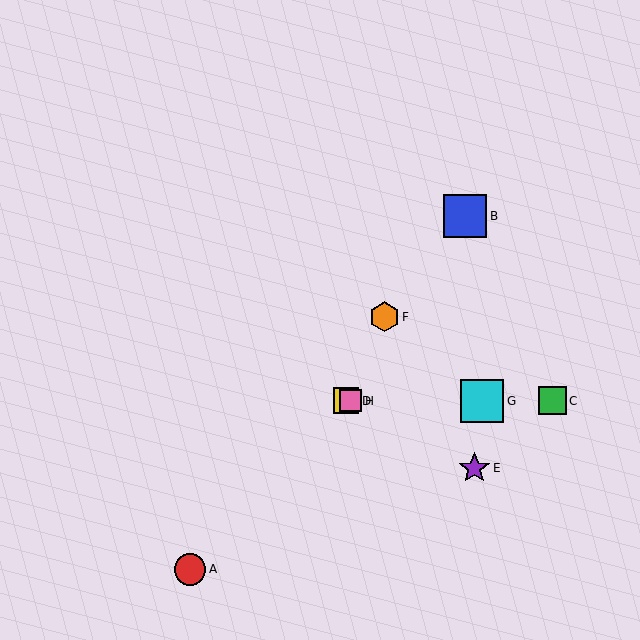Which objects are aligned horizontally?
Objects C, D, G, H are aligned horizontally.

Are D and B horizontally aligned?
No, D is at y≈401 and B is at y≈216.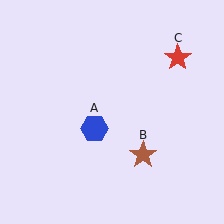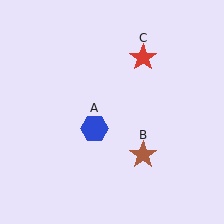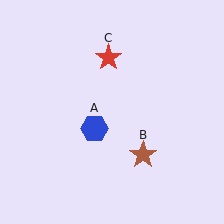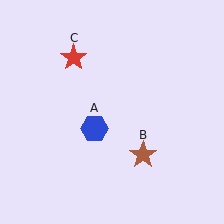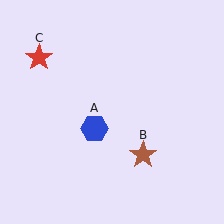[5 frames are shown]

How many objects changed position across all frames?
1 object changed position: red star (object C).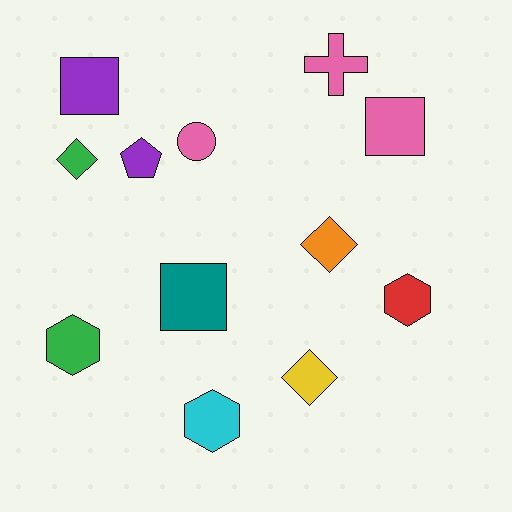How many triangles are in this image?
There are no triangles.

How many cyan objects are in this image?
There is 1 cyan object.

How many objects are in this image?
There are 12 objects.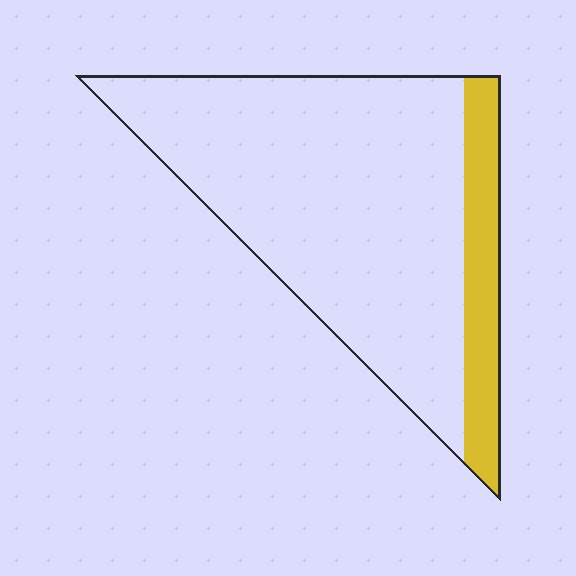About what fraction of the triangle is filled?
About one sixth (1/6).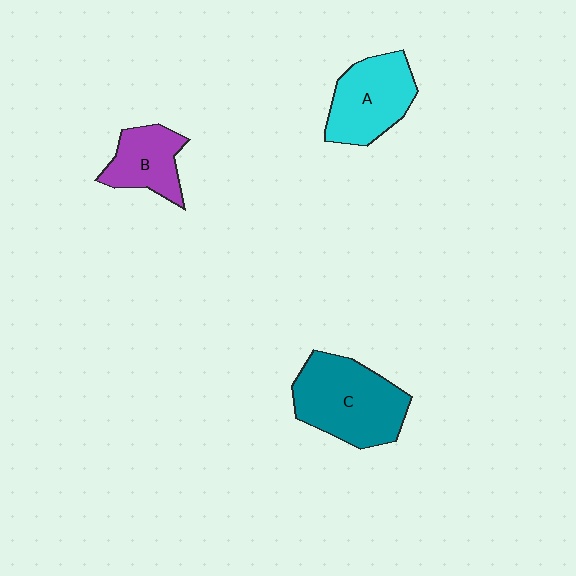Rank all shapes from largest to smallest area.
From largest to smallest: C (teal), A (cyan), B (purple).